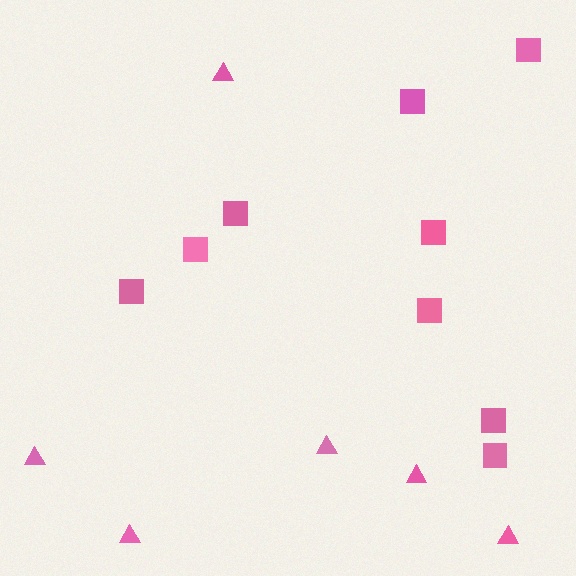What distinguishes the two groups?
There are 2 groups: one group of triangles (6) and one group of squares (9).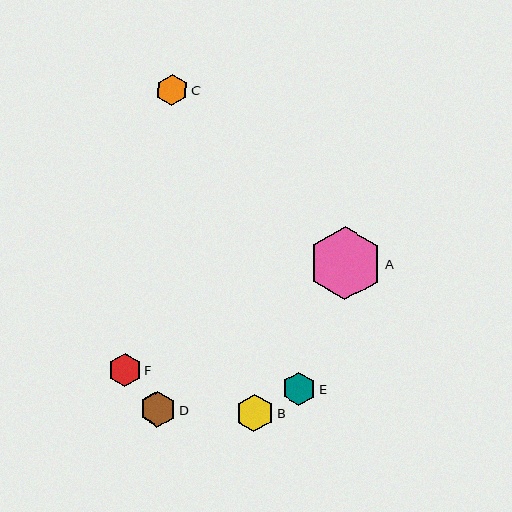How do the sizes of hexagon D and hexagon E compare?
Hexagon D and hexagon E are approximately the same size.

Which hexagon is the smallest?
Hexagon C is the smallest with a size of approximately 32 pixels.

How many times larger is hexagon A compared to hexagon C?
Hexagon A is approximately 2.3 times the size of hexagon C.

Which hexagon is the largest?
Hexagon A is the largest with a size of approximately 73 pixels.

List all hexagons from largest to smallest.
From largest to smallest: A, B, D, F, E, C.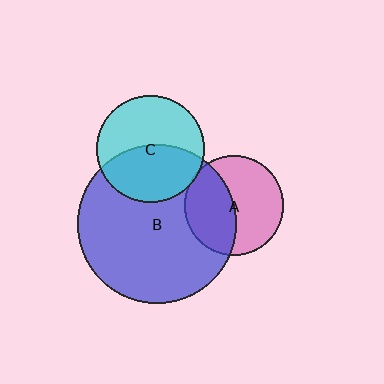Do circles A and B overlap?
Yes.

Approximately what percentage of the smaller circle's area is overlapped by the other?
Approximately 45%.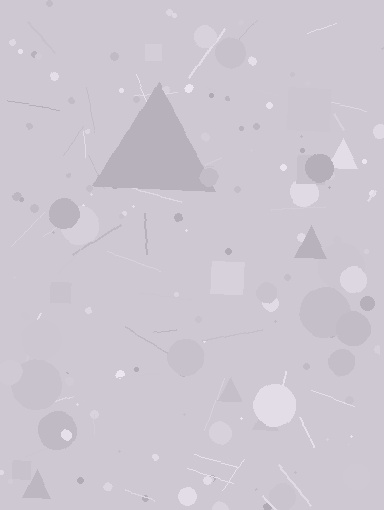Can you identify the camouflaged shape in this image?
The camouflaged shape is a triangle.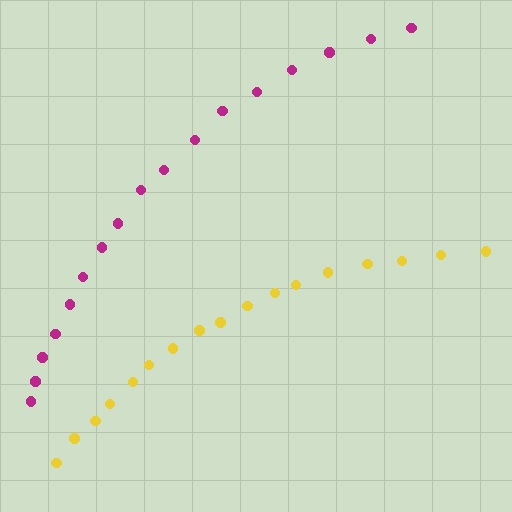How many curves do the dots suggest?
There are 2 distinct paths.